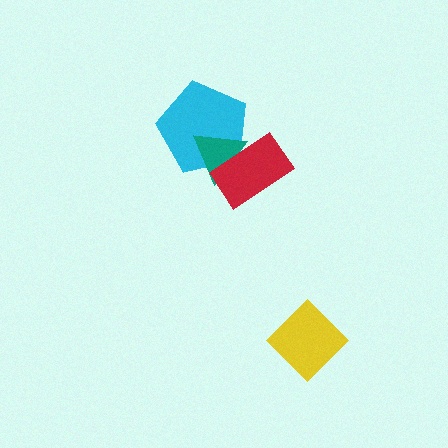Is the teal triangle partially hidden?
Yes, it is partially covered by another shape.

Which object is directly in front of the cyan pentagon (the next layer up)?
The teal triangle is directly in front of the cyan pentagon.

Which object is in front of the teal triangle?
The red rectangle is in front of the teal triangle.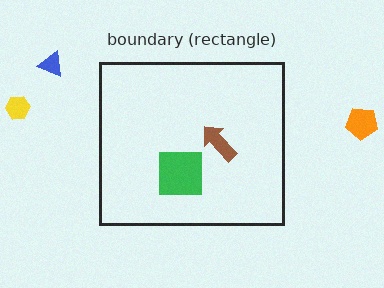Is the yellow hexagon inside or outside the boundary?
Outside.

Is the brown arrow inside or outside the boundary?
Inside.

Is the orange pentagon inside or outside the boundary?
Outside.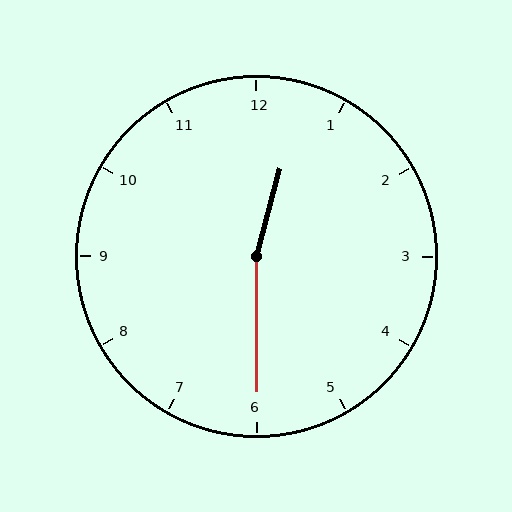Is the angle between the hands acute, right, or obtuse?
It is obtuse.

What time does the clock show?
12:30.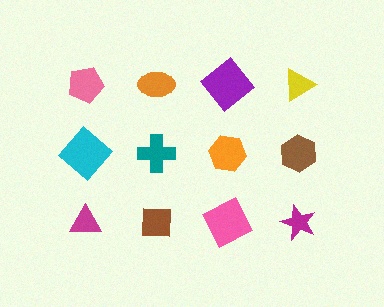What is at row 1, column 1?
A pink pentagon.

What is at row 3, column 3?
A pink square.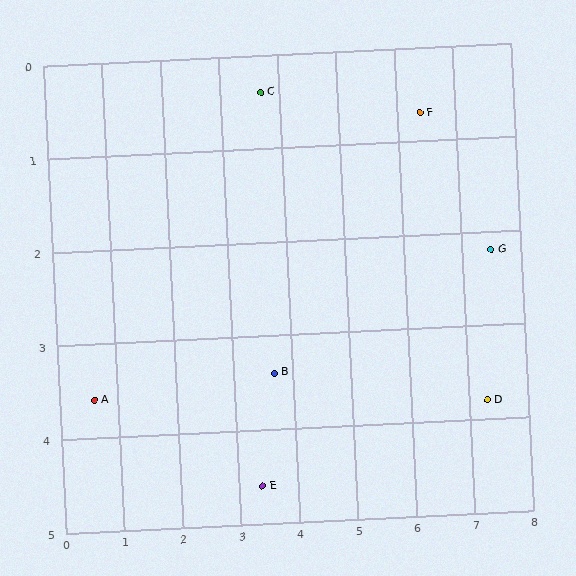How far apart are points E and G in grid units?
Points E and G are about 4.8 grid units apart.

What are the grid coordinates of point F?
Point F is at approximately (6.4, 0.7).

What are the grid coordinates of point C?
Point C is at approximately (3.7, 0.4).